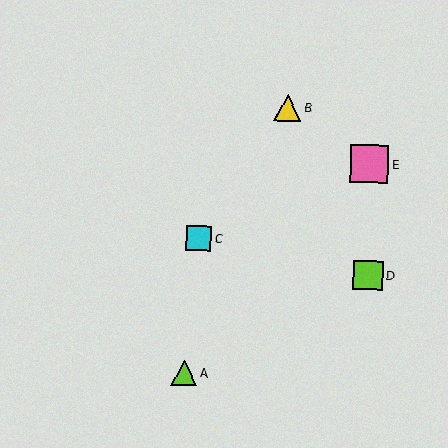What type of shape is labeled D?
Shape D is a lime square.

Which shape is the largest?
The pink square (labeled E) is the largest.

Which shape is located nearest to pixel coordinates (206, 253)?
The cyan square (labeled C) at (199, 239) is nearest to that location.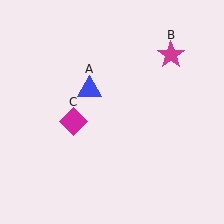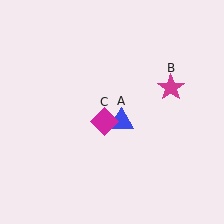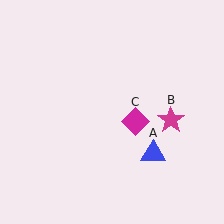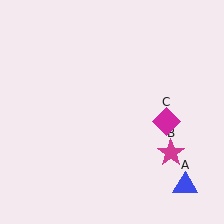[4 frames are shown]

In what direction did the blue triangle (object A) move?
The blue triangle (object A) moved down and to the right.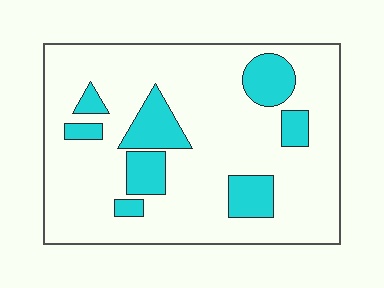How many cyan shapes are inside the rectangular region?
8.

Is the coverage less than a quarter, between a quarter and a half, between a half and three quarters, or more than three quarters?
Less than a quarter.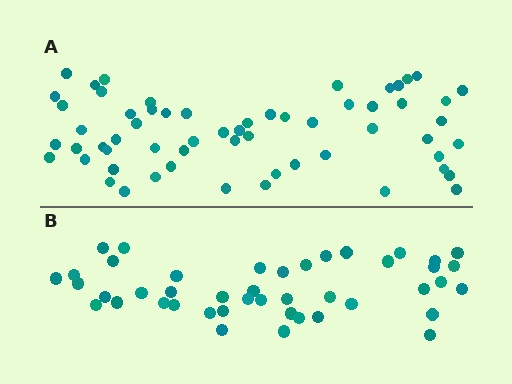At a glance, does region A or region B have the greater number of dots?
Region A (the top region) has more dots.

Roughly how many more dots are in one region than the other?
Region A has approximately 15 more dots than region B.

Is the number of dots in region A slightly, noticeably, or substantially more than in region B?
Region A has noticeably more, but not dramatically so. The ratio is roughly 1.4 to 1.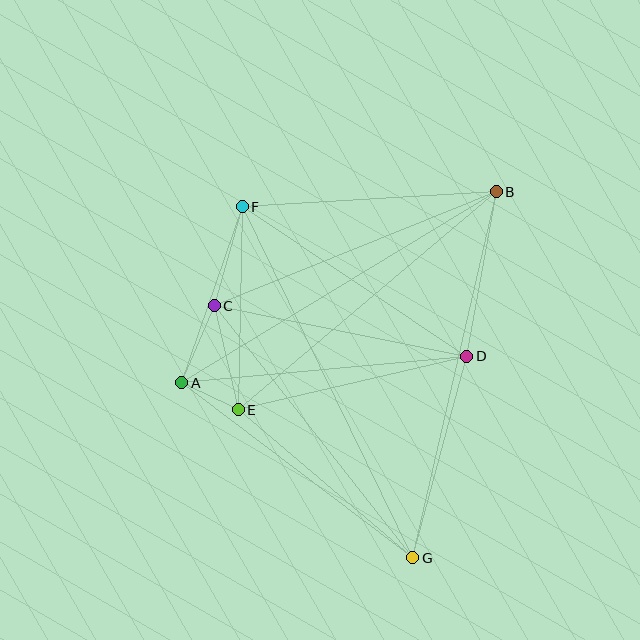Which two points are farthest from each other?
Points F and G are farthest from each other.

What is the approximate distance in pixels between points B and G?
The distance between B and G is approximately 375 pixels.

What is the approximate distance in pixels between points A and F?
The distance between A and F is approximately 186 pixels.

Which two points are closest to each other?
Points A and E are closest to each other.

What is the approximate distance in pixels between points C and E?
The distance between C and E is approximately 107 pixels.